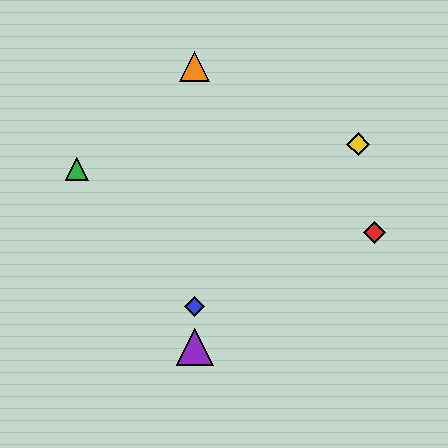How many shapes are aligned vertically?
3 shapes (the blue diamond, the purple triangle, the orange triangle) are aligned vertically.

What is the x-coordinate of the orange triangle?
The orange triangle is at x≈195.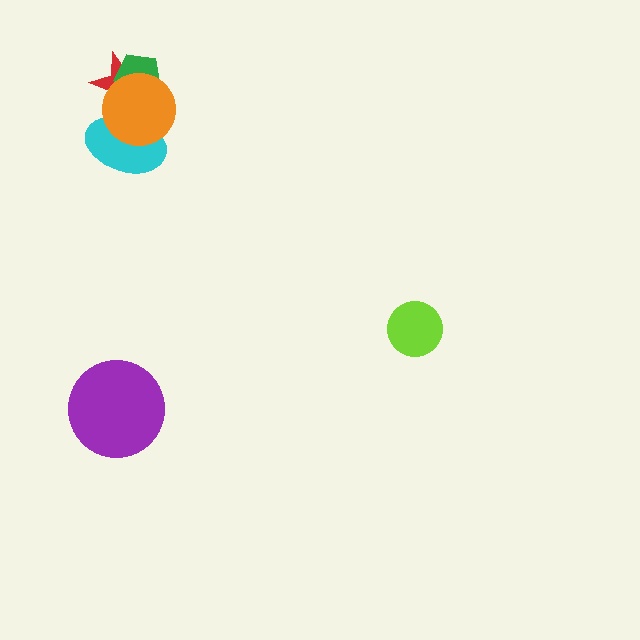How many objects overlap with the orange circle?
3 objects overlap with the orange circle.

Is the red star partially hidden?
Yes, it is partially covered by another shape.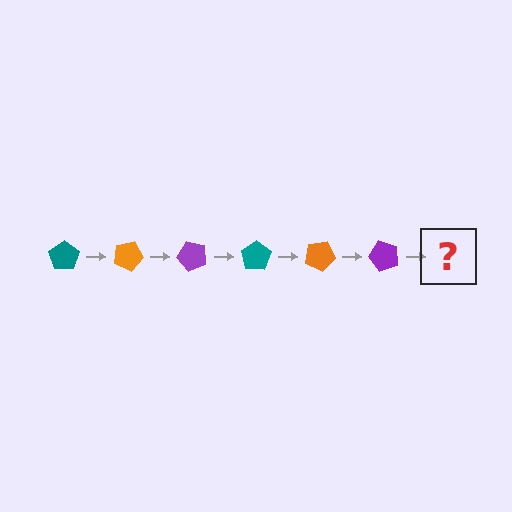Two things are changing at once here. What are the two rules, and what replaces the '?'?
The two rules are that it rotates 25 degrees each step and the color cycles through teal, orange, and purple. The '?' should be a teal pentagon, rotated 150 degrees from the start.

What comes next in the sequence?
The next element should be a teal pentagon, rotated 150 degrees from the start.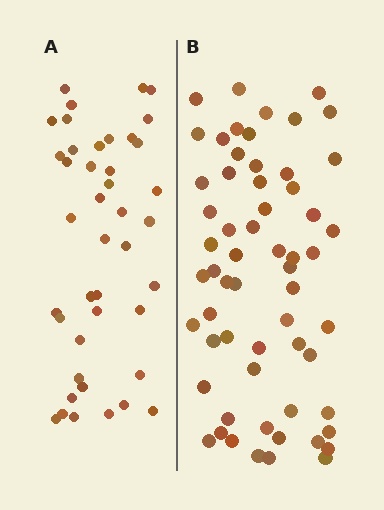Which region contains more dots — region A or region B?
Region B (the right region) has more dots.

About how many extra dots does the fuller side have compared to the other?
Region B has approximately 20 more dots than region A.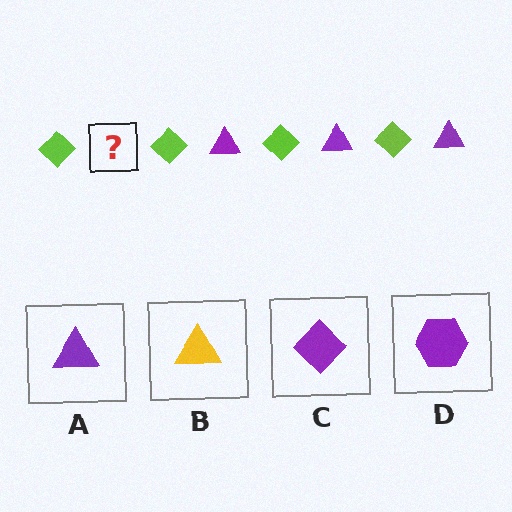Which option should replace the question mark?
Option A.